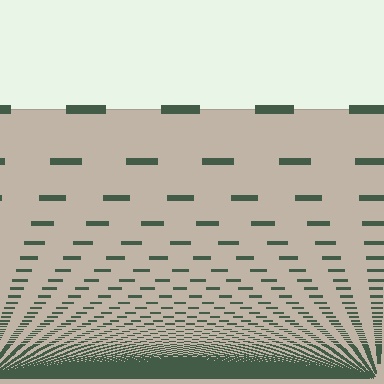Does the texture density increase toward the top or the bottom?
Density increases toward the bottom.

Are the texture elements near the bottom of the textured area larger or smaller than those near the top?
Smaller. The gradient is inverted — elements near the bottom are smaller and denser.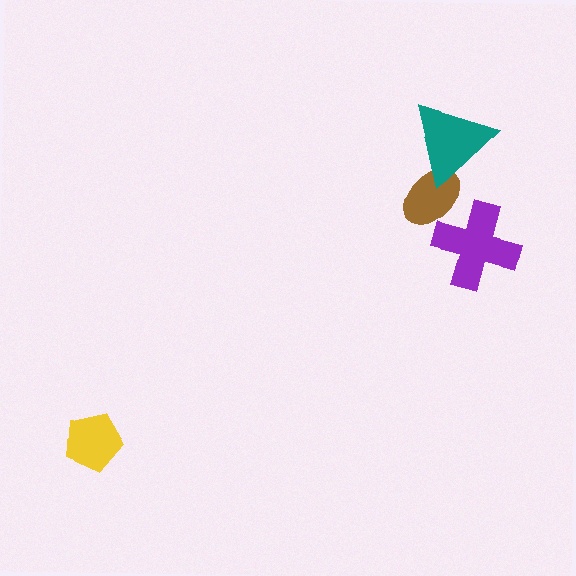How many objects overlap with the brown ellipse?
2 objects overlap with the brown ellipse.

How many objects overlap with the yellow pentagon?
0 objects overlap with the yellow pentagon.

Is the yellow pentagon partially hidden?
No, no other shape covers it.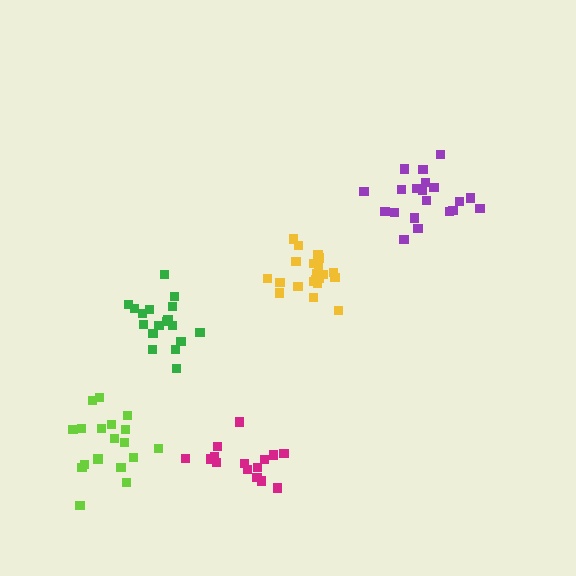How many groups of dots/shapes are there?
There are 5 groups.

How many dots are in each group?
Group 1: 18 dots, Group 2: 18 dots, Group 3: 20 dots, Group 4: 15 dots, Group 5: 21 dots (92 total).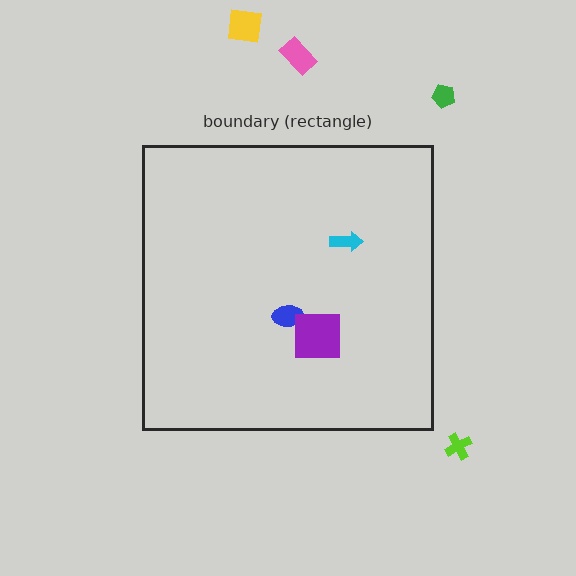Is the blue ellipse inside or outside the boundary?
Inside.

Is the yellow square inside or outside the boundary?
Outside.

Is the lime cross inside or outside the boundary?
Outside.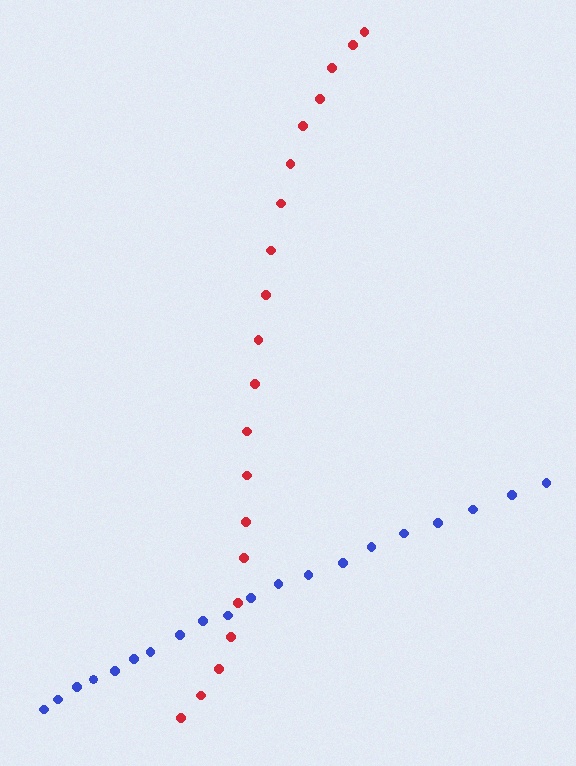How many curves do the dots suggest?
There are 2 distinct paths.